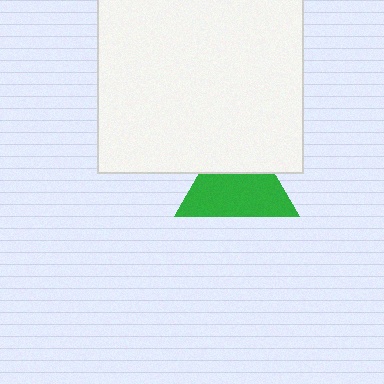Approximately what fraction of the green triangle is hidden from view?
Roughly 36% of the green triangle is hidden behind the white rectangle.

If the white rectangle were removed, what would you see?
You would see the complete green triangle.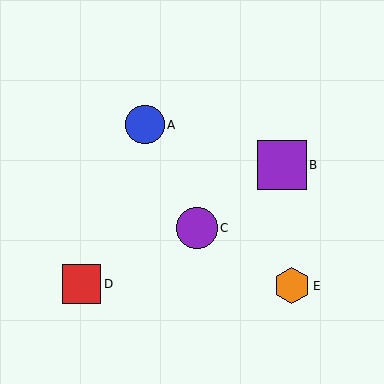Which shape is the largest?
The purple square (labeled B) is the largest.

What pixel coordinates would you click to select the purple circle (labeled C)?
Click at (197, 228) to select the purple circle C.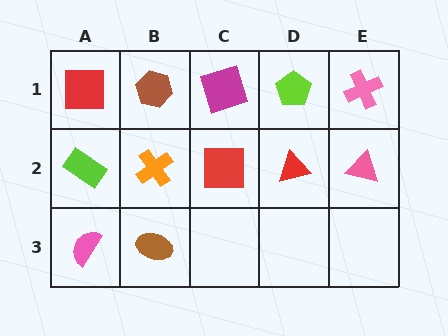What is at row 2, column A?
A lime rectangle.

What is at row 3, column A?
A pink semicircle.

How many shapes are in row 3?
2 shapes.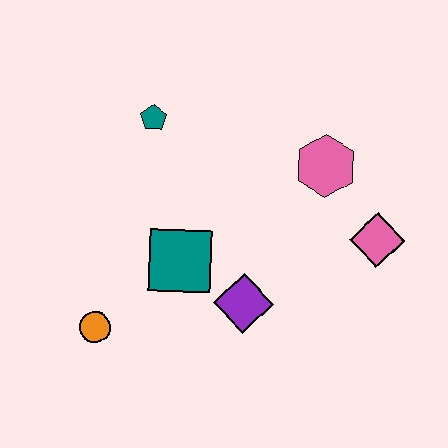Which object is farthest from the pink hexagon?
The orange circle is farthest from the pink hexagon.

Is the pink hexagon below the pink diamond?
No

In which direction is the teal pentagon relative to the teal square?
The teal pentagon is above the teal square.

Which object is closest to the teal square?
The purple diamond is closest to the teal square.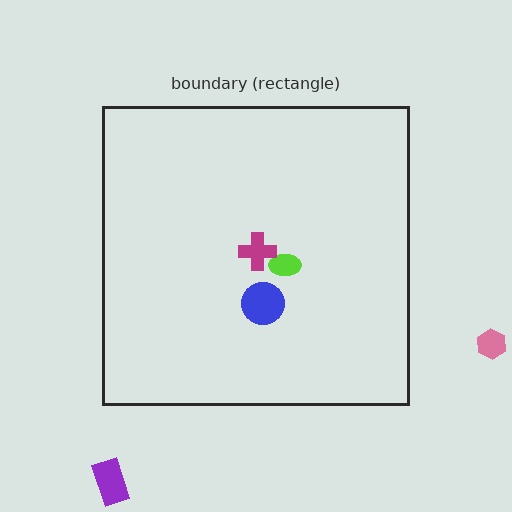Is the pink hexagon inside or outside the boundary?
Outside.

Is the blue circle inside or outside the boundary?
Inside.